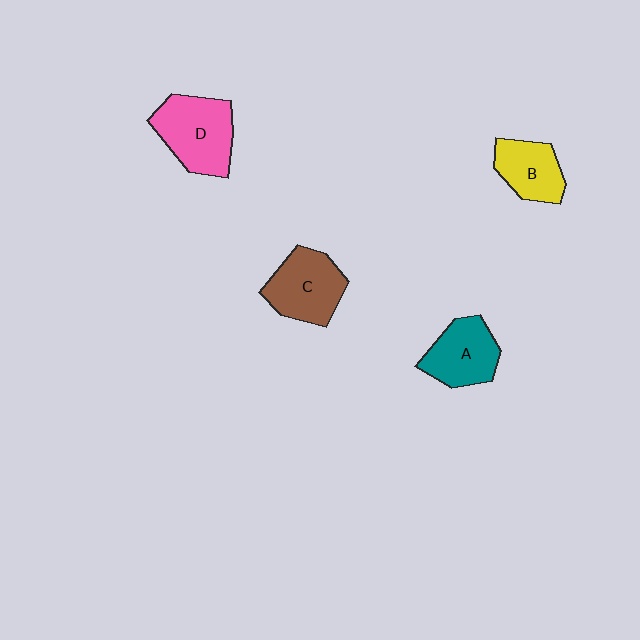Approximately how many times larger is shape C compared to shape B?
Approximately 1.3 times.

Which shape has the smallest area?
Shape B (yellow).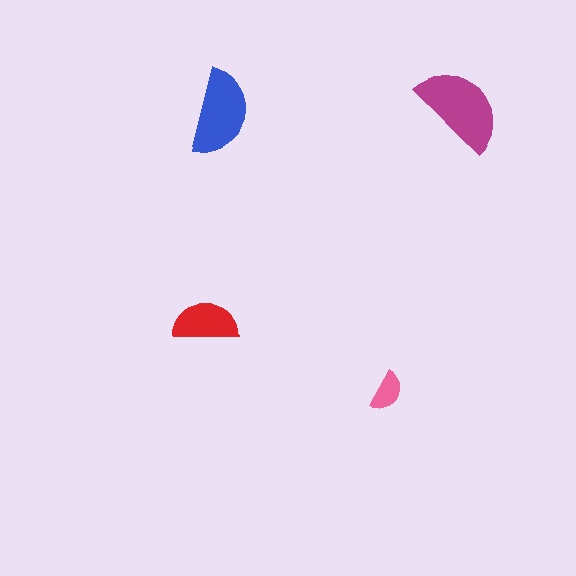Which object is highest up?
The magenta semicircle is topmost.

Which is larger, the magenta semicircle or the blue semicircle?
The magenta one.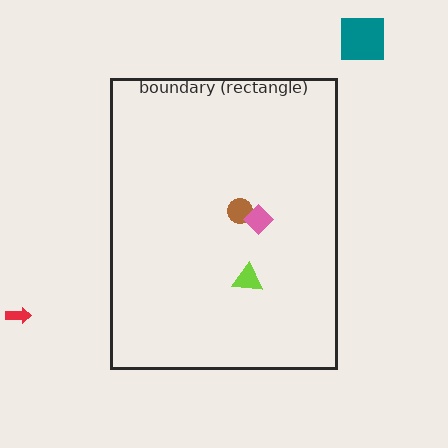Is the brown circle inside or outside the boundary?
Inside.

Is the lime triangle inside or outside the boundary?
Inside.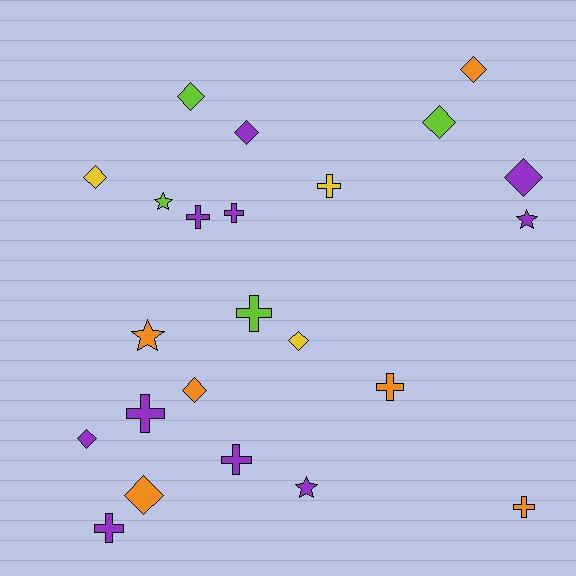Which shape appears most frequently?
Diamond, with 10 objects.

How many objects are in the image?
There are 23 objects.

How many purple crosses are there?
There are 5 purple crosses.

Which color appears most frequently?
Purple, with 10 objects.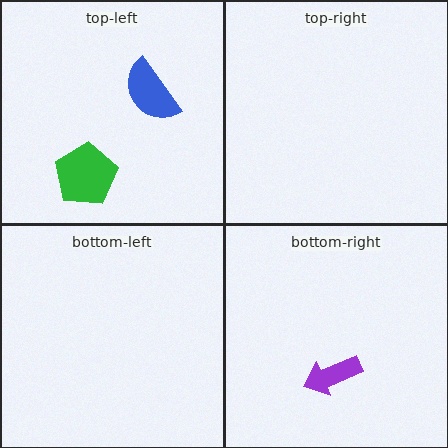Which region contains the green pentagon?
The top-left region.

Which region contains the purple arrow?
The bottom-right region.